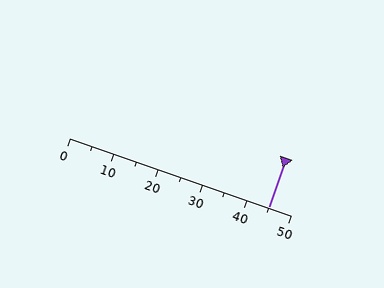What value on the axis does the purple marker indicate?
The marker indicates approximately 45.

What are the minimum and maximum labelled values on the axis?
The axis runs from 0 to 50.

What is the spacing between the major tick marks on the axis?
The major ticks are spaced 10 apart.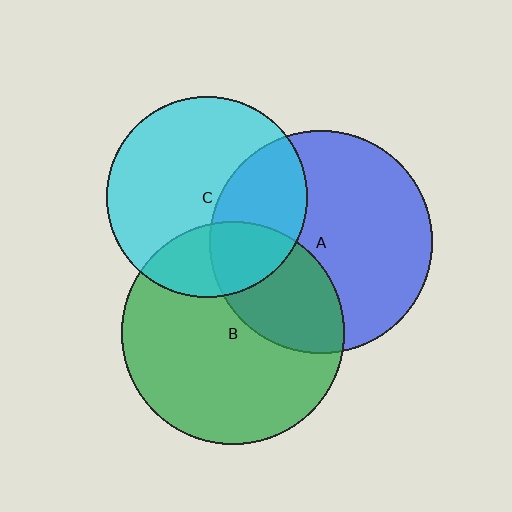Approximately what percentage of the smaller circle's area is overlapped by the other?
Approximately 30%.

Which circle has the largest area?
Circle A (blue).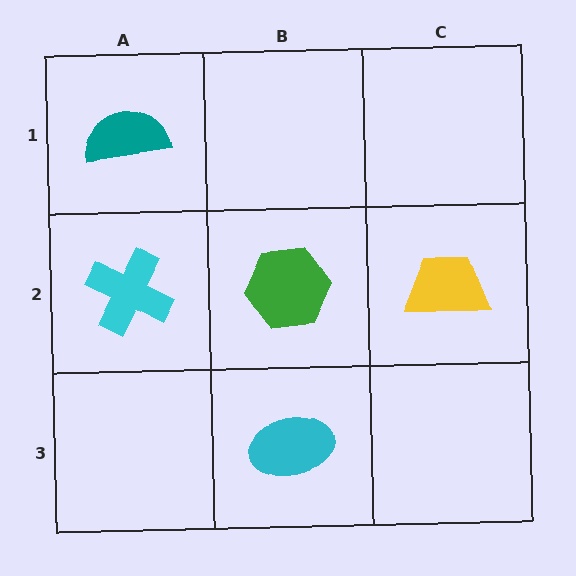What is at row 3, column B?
A cyan ellipse.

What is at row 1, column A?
A teal semicircle.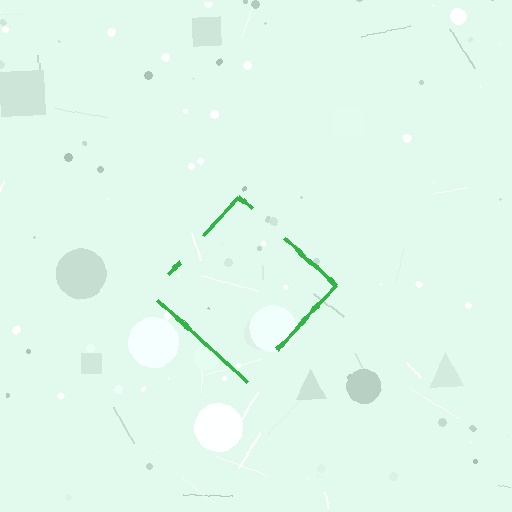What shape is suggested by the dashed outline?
The dashed outline suggests a diamond.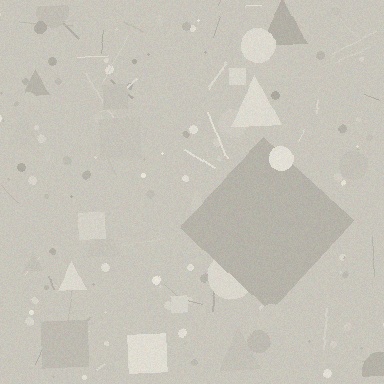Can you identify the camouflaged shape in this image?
The camouflaged shape is a diamond.